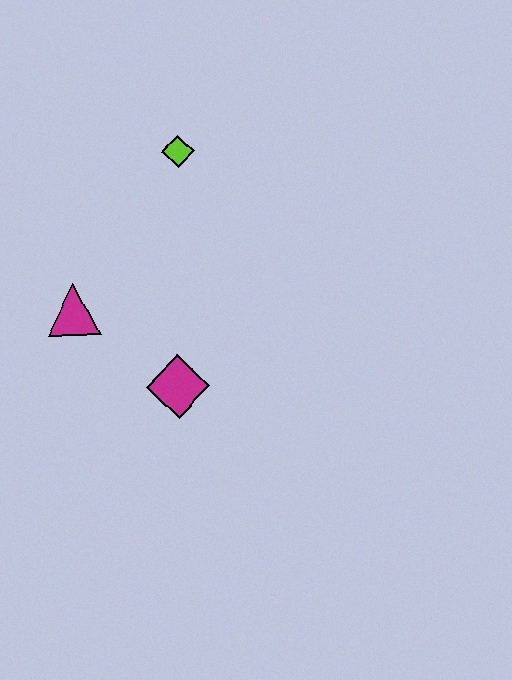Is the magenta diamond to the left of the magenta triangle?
No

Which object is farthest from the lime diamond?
The magenta diamond is farthest from the lime diamond.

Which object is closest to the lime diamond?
The magenta triangle is closest to the lime diamond.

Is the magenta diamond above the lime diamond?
No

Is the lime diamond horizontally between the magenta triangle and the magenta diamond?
No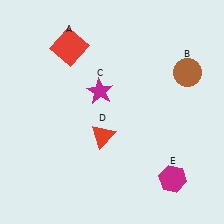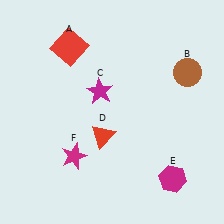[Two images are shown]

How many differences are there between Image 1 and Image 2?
There is 1 difference between the two images.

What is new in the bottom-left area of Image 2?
A magenta star (F) was added in the bottom-left area of Image 2.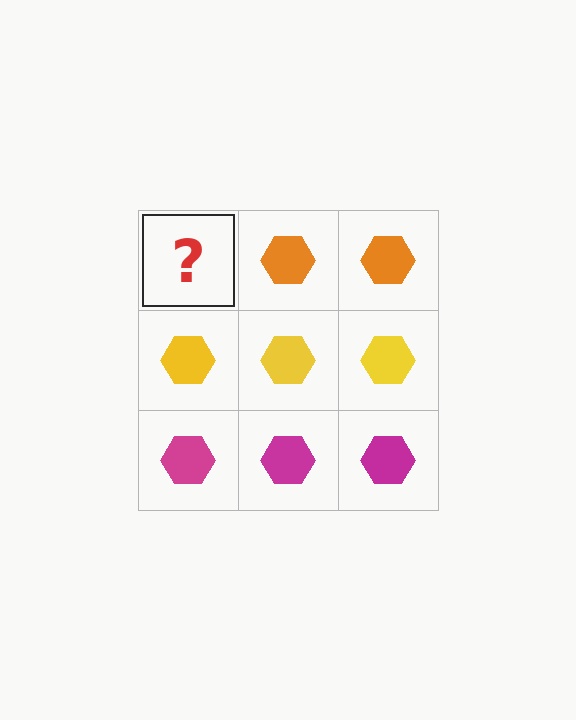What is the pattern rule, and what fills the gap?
The rule is that each row has a consistent color. The gap should be filled with an orange hexagon.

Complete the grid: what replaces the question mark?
The question mark should be replaced with an orange hexagon.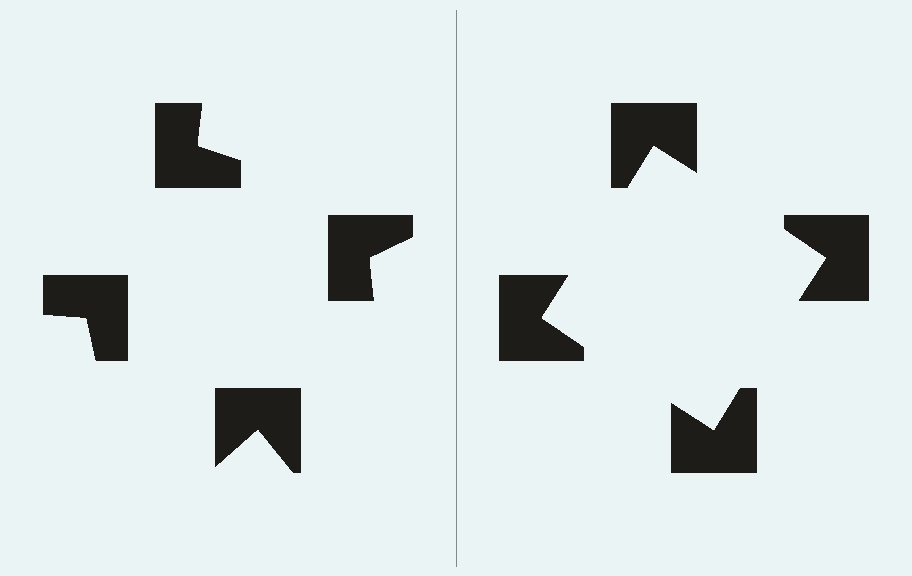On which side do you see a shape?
An illusory square appears on the right side. On the left side the wedge cuts are rotated, so no coherent shape forms.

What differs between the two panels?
The notched squares are positioned identically on both sides; only the wedge orientations differ. On the right they align to a square; on the left they are misaligned.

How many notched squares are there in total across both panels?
8 — 4 on each side.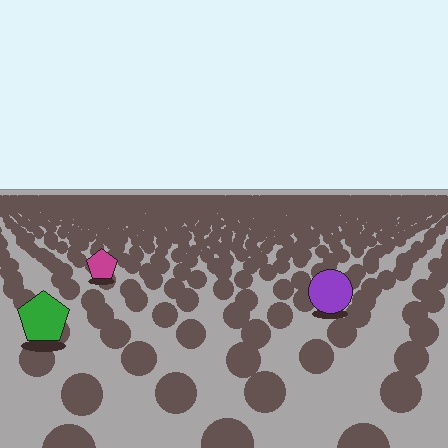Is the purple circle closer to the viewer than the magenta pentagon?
Yes. The purple circle is closer — you can tell from the texture gradient: the ground texture is coarser near it.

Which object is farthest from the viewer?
The magenta pentagon is farthest from the viewer. It appears smaller and the ground texture around it is denser.